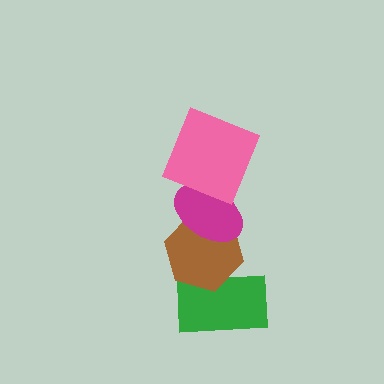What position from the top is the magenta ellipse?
The magenta ellipse is 2nd from the top.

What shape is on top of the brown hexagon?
The magenta ellipse is on top of the brown hexagon.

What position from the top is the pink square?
The pink square is 1st from the top.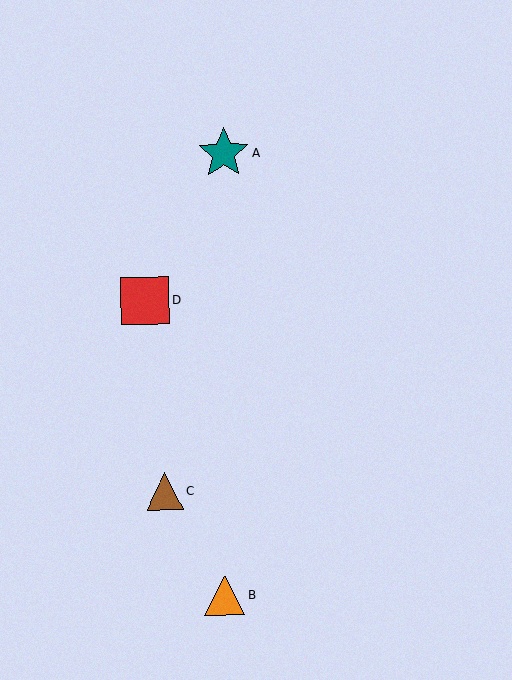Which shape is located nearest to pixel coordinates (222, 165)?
The teal star (labeled A) at (224, 153) is nearest to that location.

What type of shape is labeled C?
Shape C is a brown triangle.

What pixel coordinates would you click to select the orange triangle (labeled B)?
Click at (225, 596) to select the orange triangle B.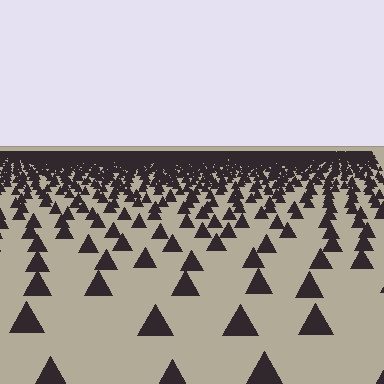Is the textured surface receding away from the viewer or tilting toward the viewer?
The surface is receding away from the viewer. Texture elements get smaller and denser toward the top.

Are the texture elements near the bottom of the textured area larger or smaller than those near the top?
Larger. Near the bottom, elements are closer to the viewer and appear at a bigger on-screen size.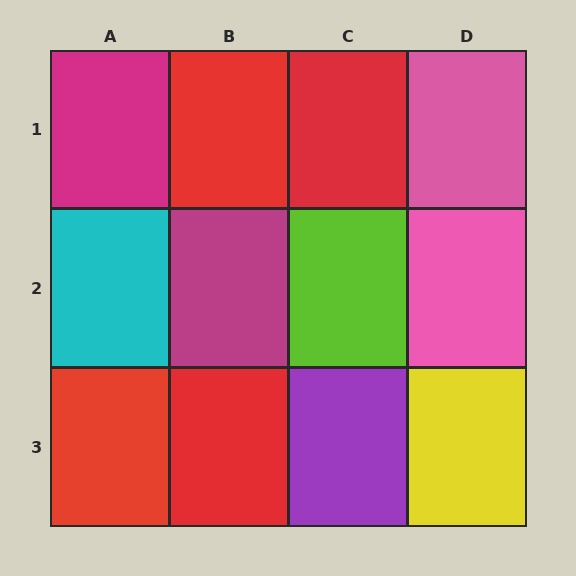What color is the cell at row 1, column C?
Red.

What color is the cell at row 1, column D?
Pink.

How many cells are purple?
1 cell is purple.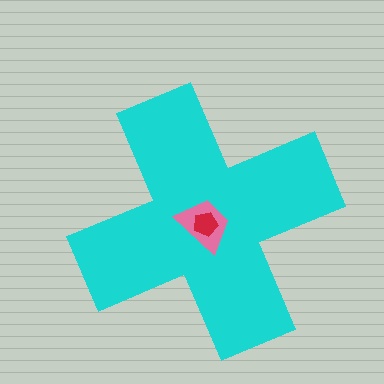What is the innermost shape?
The red pentagon.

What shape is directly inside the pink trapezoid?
The red pentagon.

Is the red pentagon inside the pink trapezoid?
Yes.